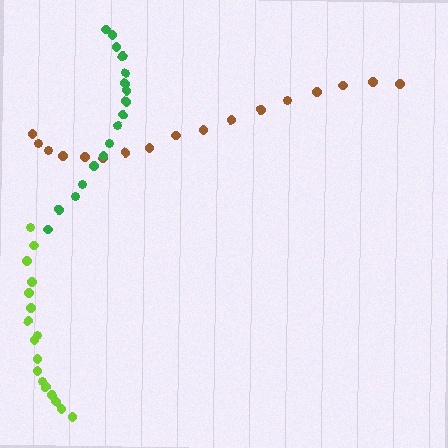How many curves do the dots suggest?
There are 3 distinct paths.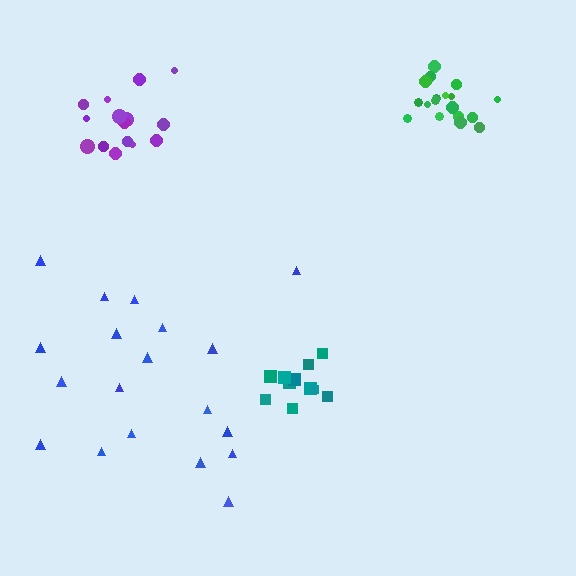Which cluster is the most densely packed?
Green.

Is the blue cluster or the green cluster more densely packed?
Green.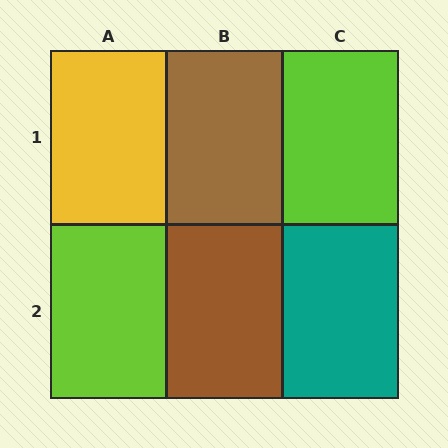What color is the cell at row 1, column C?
Lime.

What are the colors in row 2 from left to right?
Lime, brown, teal.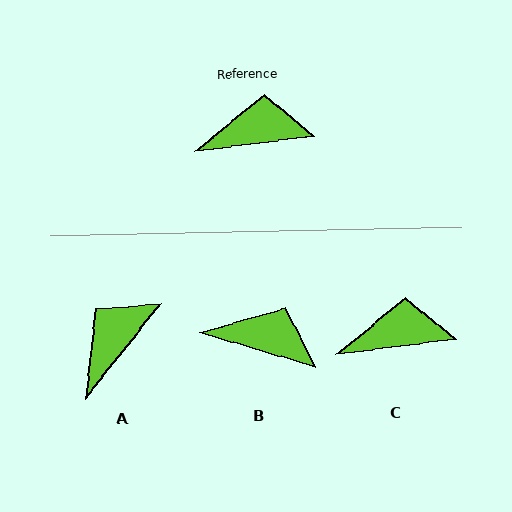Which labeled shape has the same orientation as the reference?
C.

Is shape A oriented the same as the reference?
No, it is off by about 44 degrees.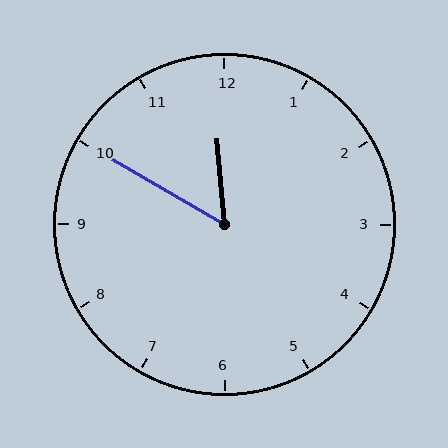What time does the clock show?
11:50.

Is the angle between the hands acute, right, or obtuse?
It is acute.